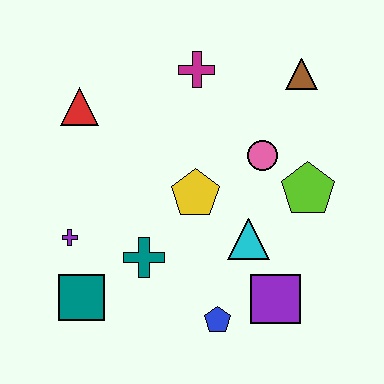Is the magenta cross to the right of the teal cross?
Yes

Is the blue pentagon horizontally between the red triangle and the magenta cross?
No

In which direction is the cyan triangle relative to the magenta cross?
The cyan triangle is below the magenta cross.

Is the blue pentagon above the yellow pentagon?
No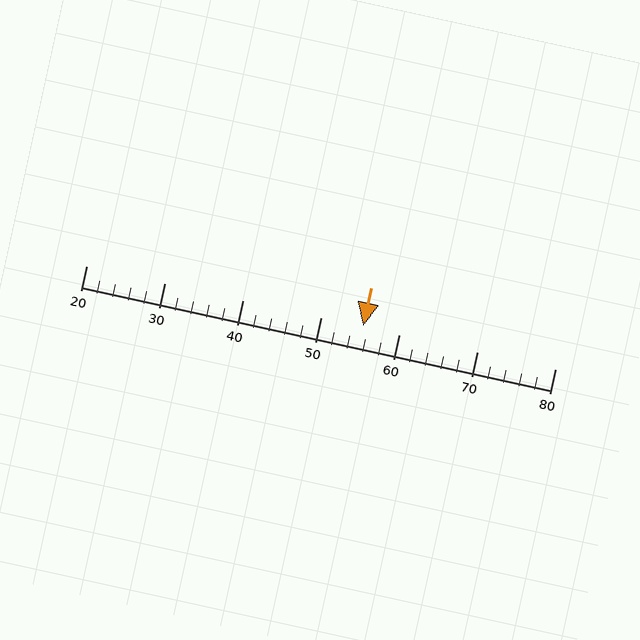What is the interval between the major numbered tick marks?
The major tick marks are spaced 10 units apart.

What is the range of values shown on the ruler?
The ruler shows values from 20 to 80.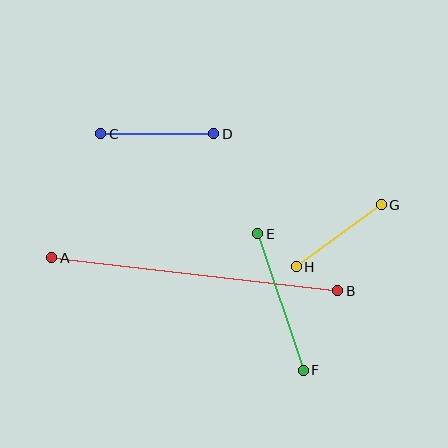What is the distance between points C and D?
The distance is approximately 113 pixels.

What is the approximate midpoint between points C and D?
The midpoint is at approximately (157, 134) pixels.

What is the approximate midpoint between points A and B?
The midpoint is at approximately (195, 274) pixels.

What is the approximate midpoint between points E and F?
The midpoint is at approximately (281, 302) pixels.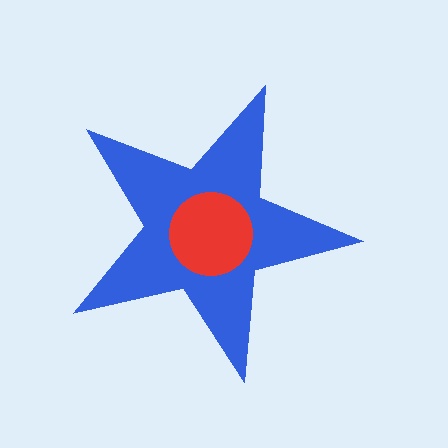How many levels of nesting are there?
2.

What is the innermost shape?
The red circle.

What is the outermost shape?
The blue star.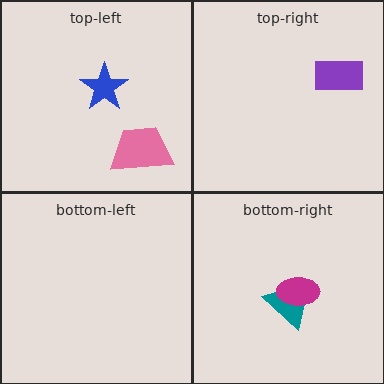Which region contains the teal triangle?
The bottom-right region.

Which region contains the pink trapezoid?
The top-left region.